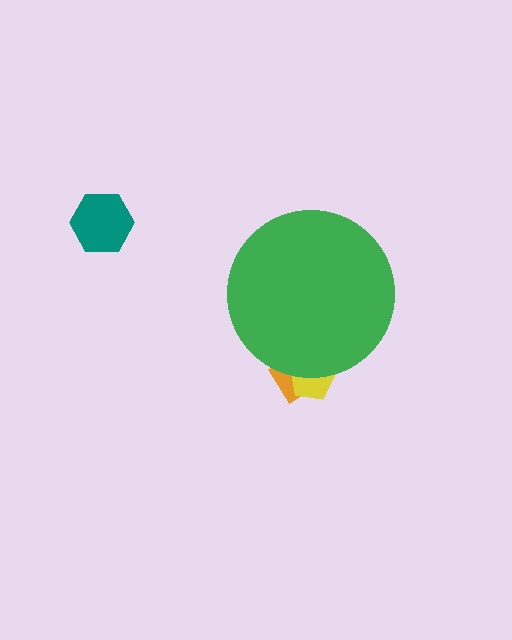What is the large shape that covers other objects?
A green circle.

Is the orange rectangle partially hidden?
Yes, the orange rectangle is partially hidden behind the green circle.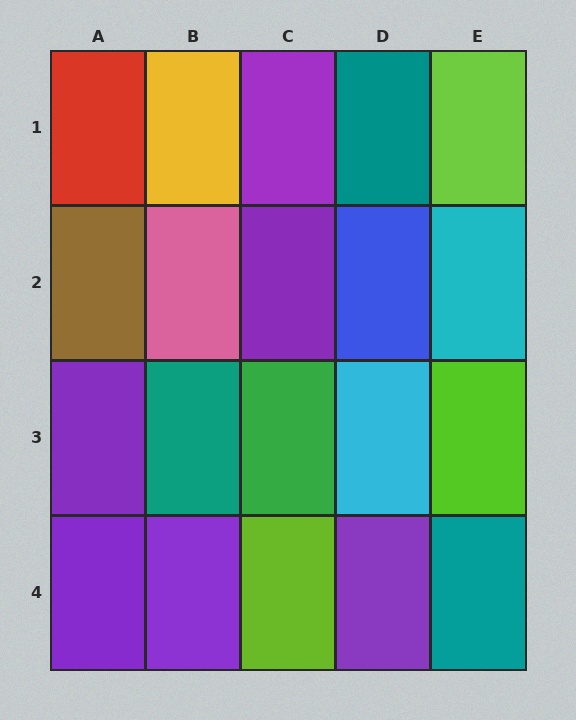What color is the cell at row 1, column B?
Yellow.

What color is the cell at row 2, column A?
Brown.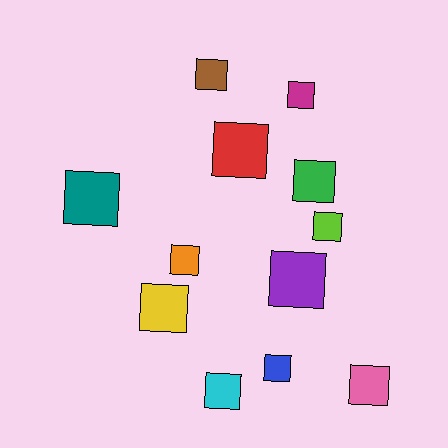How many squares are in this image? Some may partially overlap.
There are 12 squares.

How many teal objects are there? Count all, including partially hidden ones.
There is 1 teal object.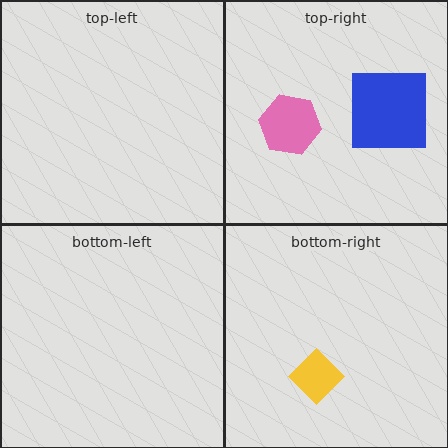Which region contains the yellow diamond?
The bottom-right region.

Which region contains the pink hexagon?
The top-right region.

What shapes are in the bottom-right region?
The yellow diamond.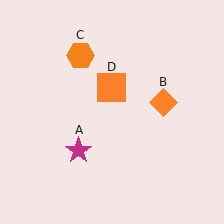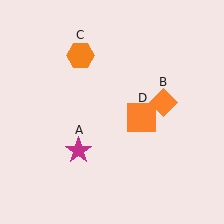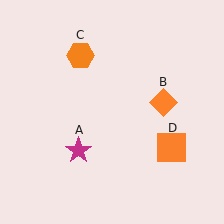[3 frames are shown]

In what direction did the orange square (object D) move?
The orange square (object D) moved down and to the right.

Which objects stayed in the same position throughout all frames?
Magenta star (object A) and orange diamond (object B) and orange hexagon (object C) remained stationary.